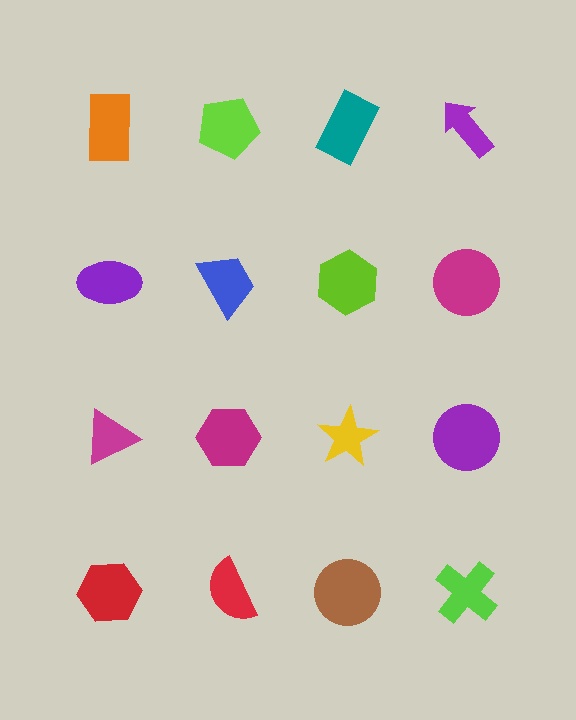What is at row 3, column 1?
A magenta triangle.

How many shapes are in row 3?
4 shapes.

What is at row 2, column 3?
A lime hexagon.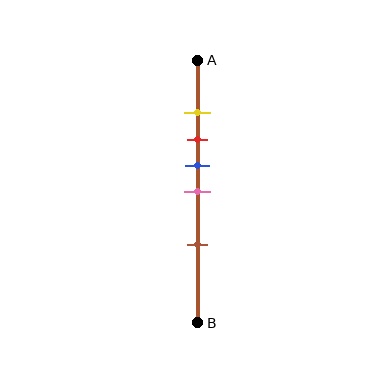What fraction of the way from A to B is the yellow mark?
The yellow mark is approximately 20% (0.2) of the way from A to B.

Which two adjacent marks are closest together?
The yellow and red marks are the closest adjacent pair.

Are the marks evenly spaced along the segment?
No, the marks are not evenly spaced.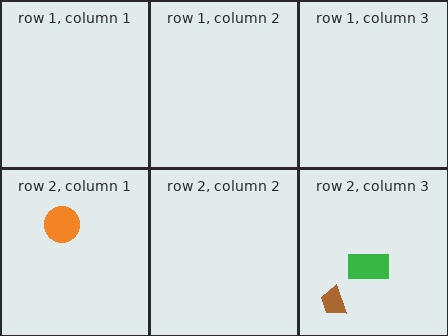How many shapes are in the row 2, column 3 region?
2.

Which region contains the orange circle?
The row 2, column 1 region.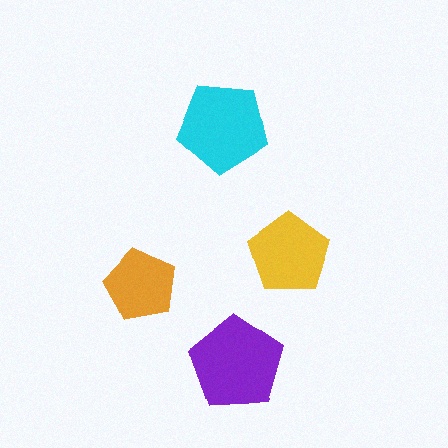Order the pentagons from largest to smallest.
the purple one, the cyan one, the yellow one, the orange one.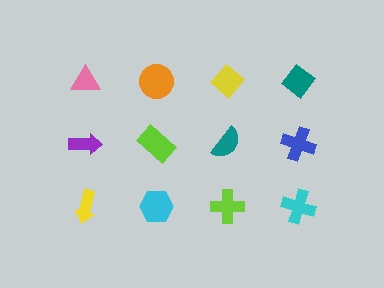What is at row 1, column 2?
An orange circle.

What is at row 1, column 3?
A yellow diamond.